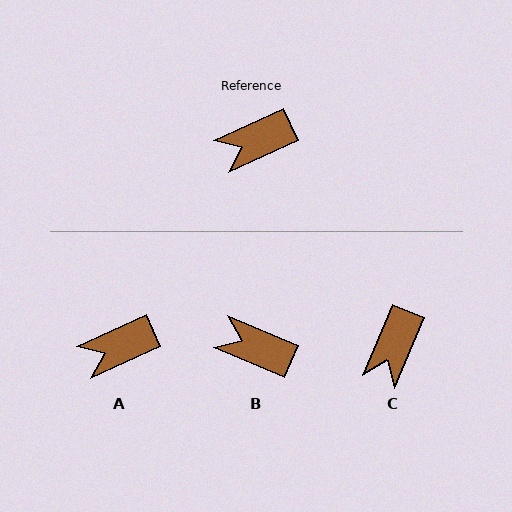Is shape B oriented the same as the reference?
No, it is off by about 47 degrees.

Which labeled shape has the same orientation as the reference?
A.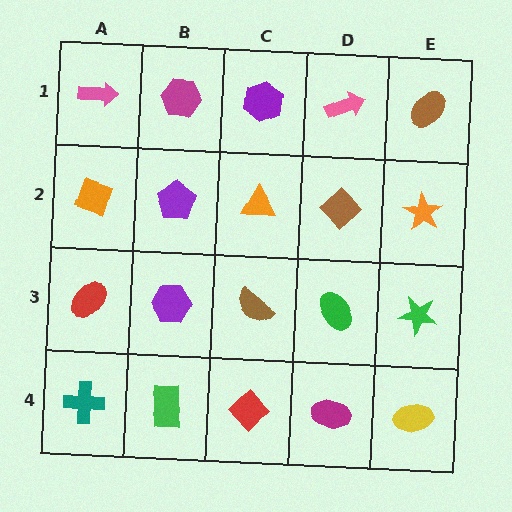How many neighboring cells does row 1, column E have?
2.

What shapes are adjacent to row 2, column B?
A magenta hexagon (row 1, column B), a purple hexagon (row 3, column B), an orange diamond (row 2, column A), an orange triangle (row 2, column C).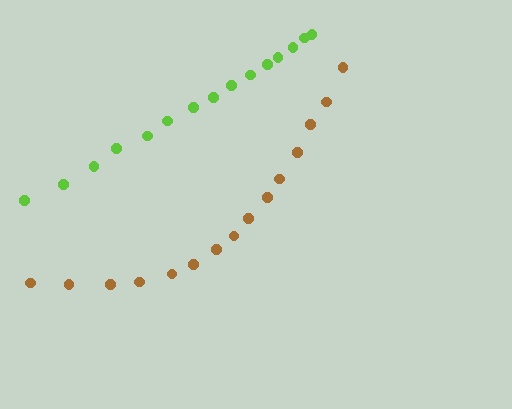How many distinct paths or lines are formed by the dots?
There are 2 distinct paths.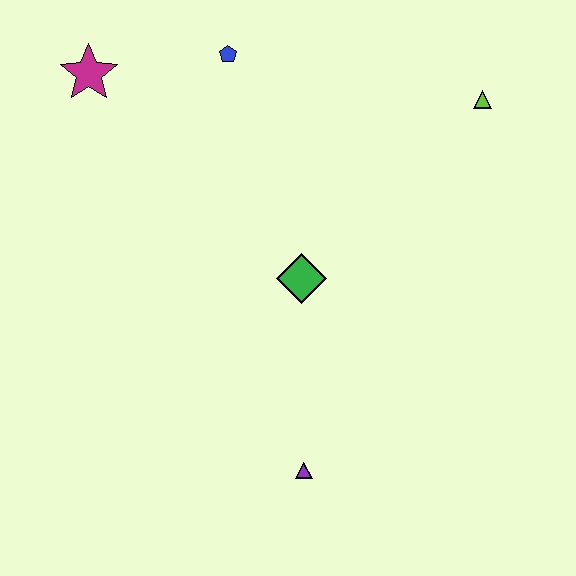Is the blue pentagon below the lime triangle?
No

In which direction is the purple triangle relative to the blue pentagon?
The purple triangle is below the blue pentagon.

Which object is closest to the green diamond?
The purple triangle is closest to the green diamond.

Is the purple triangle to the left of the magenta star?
No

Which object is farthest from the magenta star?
The purple triangle is farthest from the magenta star.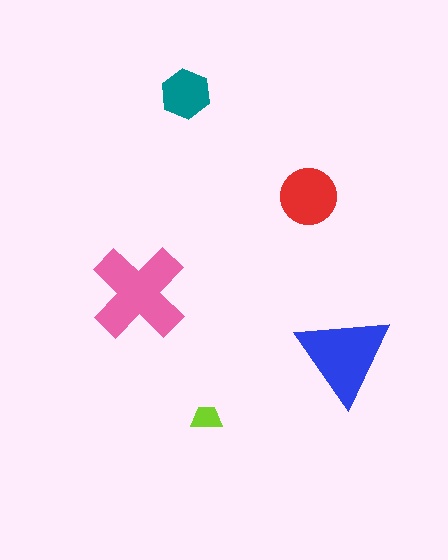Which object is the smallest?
The lime trapezoid.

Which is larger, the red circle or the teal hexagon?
The red circle.